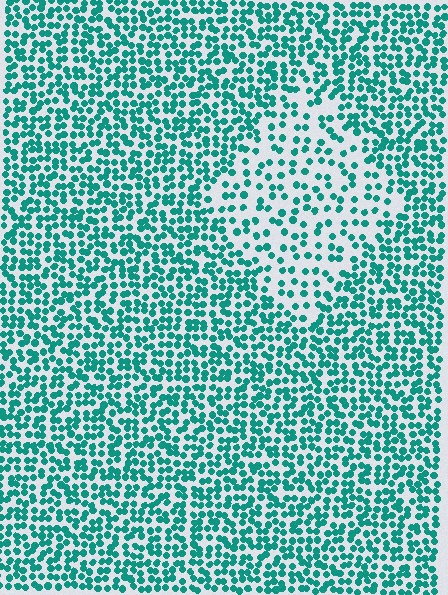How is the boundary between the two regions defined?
The boundary is defined by a change in element density (approximately 2.0x ratio). All elements are the same color, size, and shape.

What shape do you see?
I see a diamond.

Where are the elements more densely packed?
The elements are more densely packed outside the diamond boundary.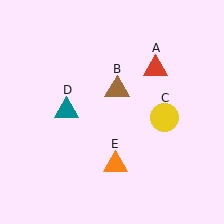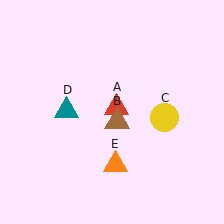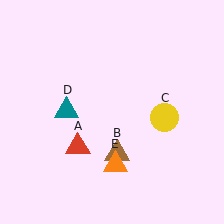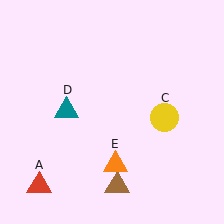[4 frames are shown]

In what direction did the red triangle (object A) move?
The red triangle (object A) moved down and to the left.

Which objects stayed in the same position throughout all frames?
Yellow circle (object C) and teal triangle (object D) and orange triangle (object E) remained stationary.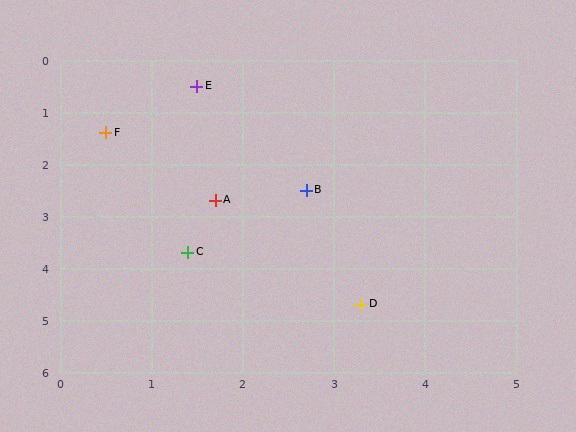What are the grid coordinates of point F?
Point F is at approximately (0.5, 1.4).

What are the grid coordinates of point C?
Point C is at approximately (1.4, 3.7).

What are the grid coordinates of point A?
Point A is at approximately (1.7, 2.7).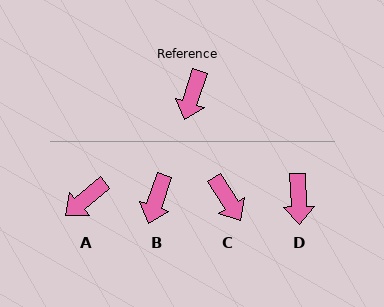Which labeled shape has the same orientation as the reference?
B.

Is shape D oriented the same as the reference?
No, it is off by about 21 degrees.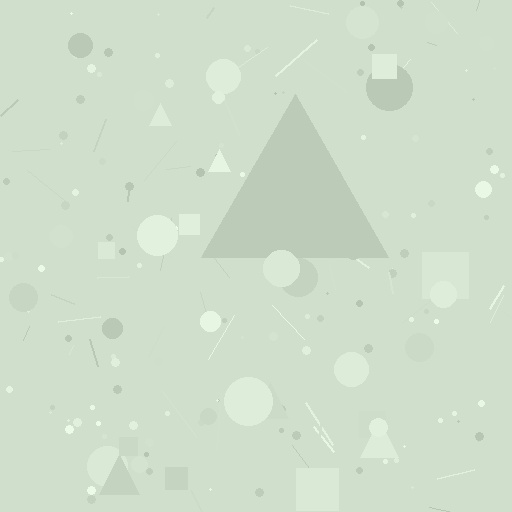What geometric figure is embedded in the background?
A triangle is embedded in the background.